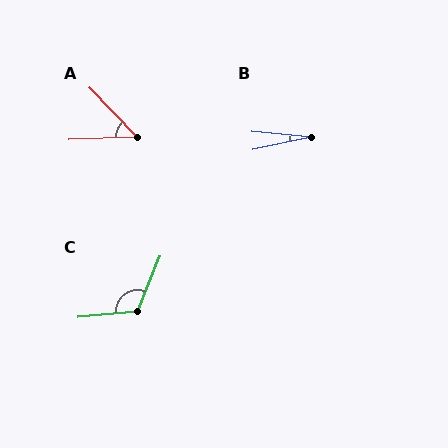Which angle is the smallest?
B, at approximately 17 degrees.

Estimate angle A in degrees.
Approximately 49 degrees.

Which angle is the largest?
C, at approximately 117 degrees.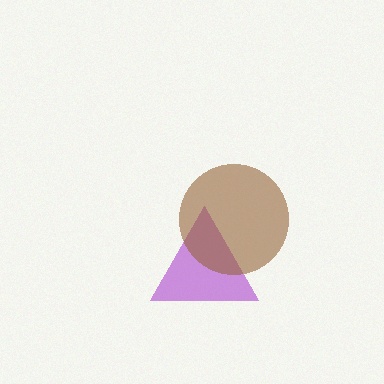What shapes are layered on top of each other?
The layered shapes are: a purple triangle, a brown circle.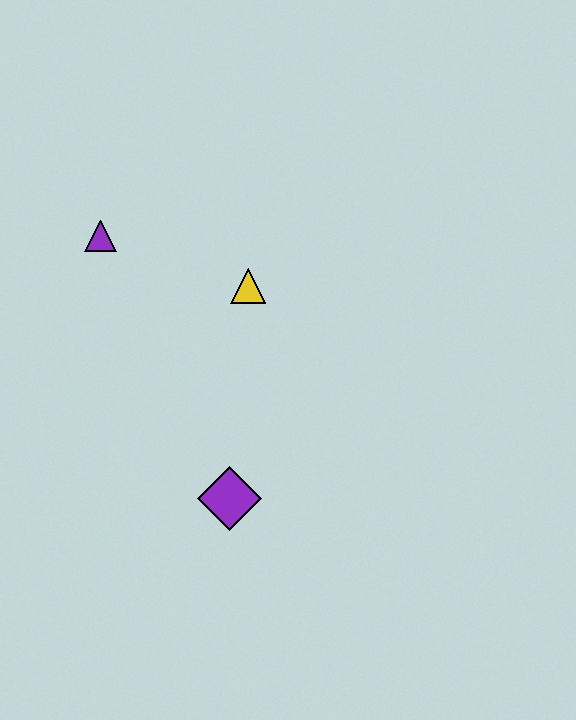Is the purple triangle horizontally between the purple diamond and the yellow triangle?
No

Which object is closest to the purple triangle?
The yellow triangle is closest to the purple triangle.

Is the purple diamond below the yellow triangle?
Yes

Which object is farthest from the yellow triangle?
The purple diamond is farthest from the yellow triangle.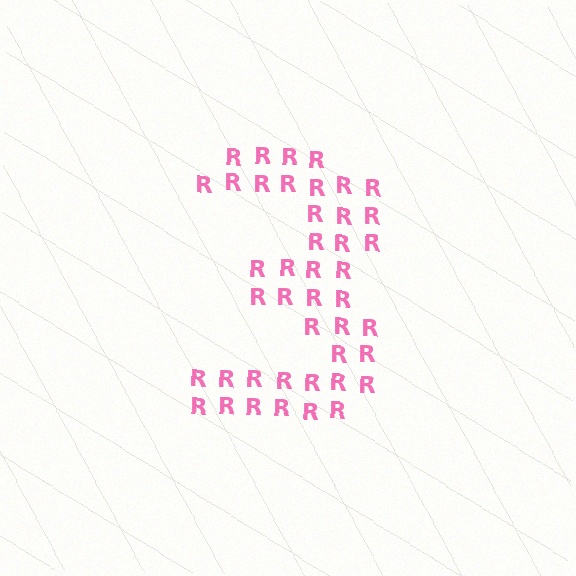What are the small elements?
The small elements are letter R's.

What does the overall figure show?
The overall figure shows the digit 3.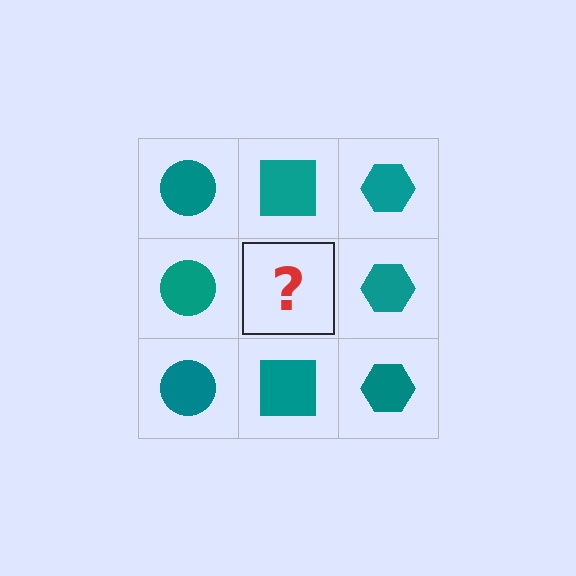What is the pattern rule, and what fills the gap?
The rule is that each column has a consistent shape. The gap should be filled with a teal square.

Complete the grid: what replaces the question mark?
The question mark should be replaced with a teal square.